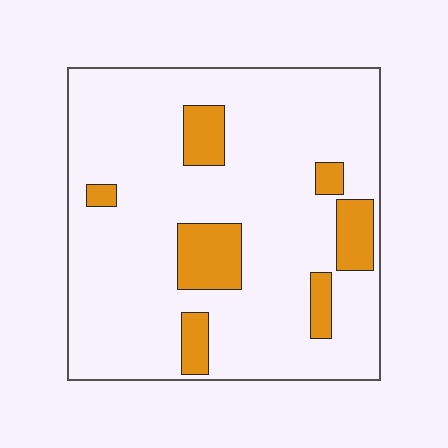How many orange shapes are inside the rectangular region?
7.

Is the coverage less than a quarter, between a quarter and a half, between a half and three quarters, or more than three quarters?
Less than a quarter.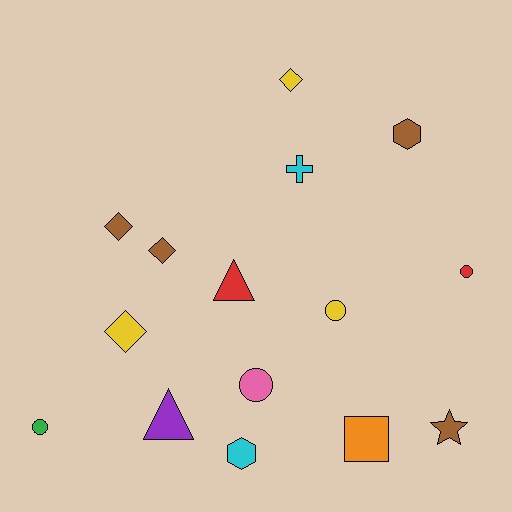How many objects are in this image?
There are 15 objects.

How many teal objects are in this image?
There are no teal objects.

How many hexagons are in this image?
There are 2 hexagons.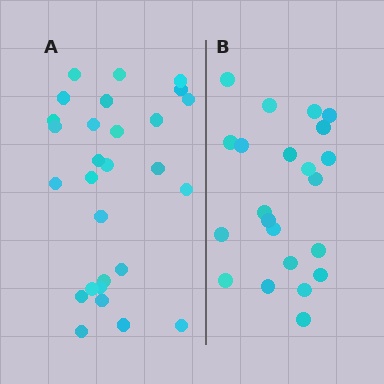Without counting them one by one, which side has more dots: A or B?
Region A (the left region) has more dots.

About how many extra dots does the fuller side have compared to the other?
Region A has about 6 more dots than region B.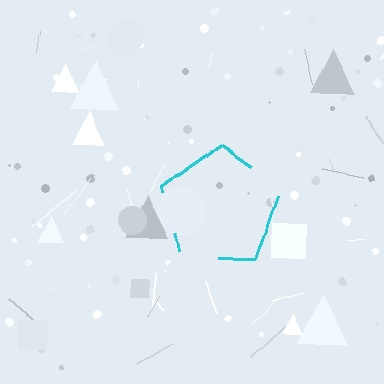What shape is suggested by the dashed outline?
The dashed outline suggests a pentagon.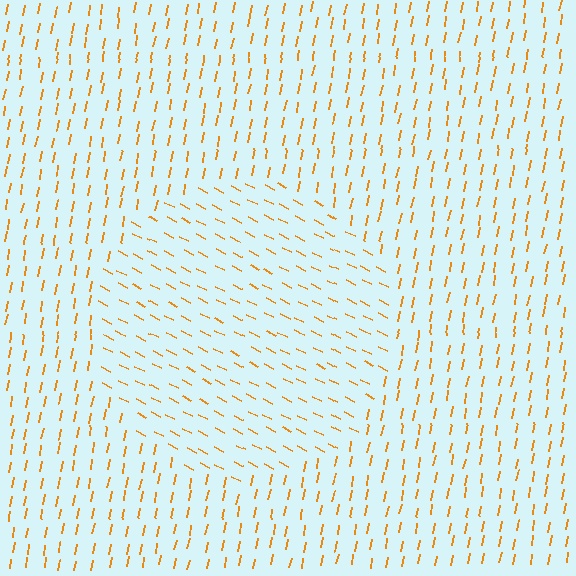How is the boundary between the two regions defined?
The boundary is defined purely by a change in line orientation (approximately 73 degrees difference). All lines are the same color and thickness.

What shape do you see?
I see a circle.